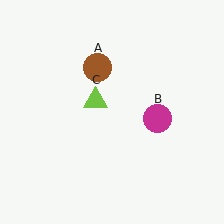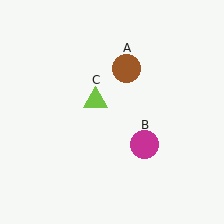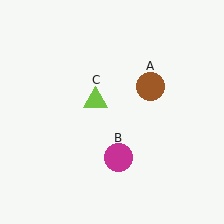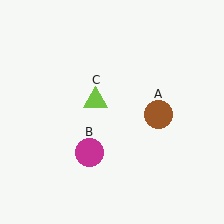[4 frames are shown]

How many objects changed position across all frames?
2 objects changed position: brown circle (object A), magenta circle (object B).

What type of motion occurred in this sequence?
The brown circle (object A), magenta circle (object B) rotated clockwise around the center of the scene.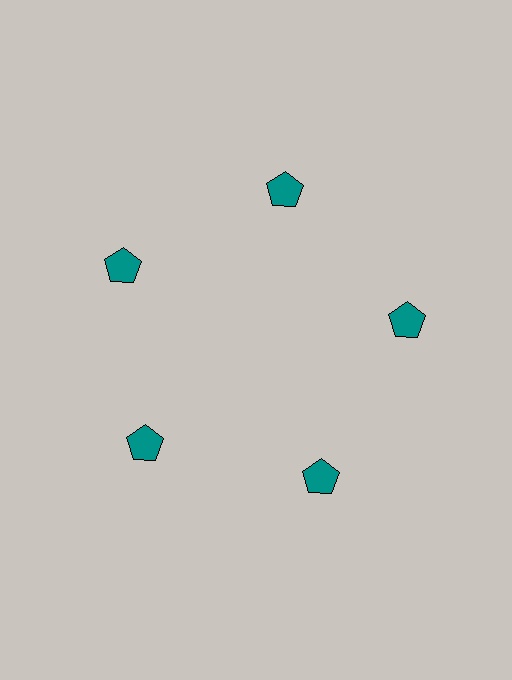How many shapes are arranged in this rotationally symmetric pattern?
There are 5 shapes, arranged in 5 groups of 1.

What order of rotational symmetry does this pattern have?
This pattern has 5-fold rotational symmetry.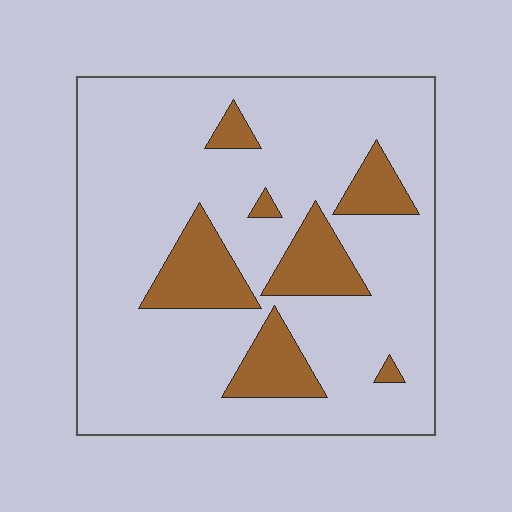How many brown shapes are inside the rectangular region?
7.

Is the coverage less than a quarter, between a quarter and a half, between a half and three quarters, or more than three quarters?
Less than a quarter.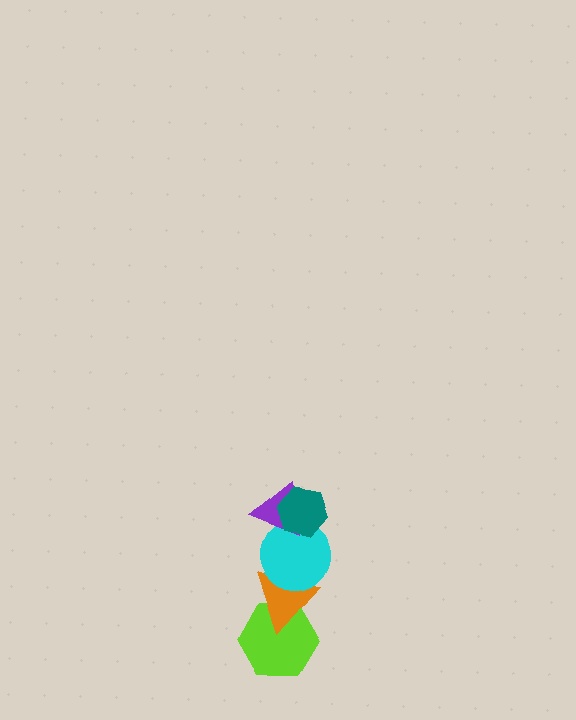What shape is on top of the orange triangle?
The cyan circle is on top of the orange triangle.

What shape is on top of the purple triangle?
The teal hexagon is on top of the purple triangle.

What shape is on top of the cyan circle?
The purple triangle is on top of the cyan circle.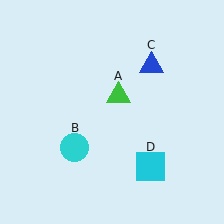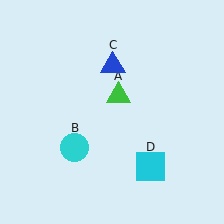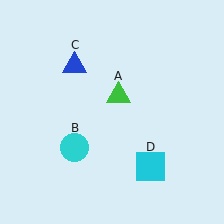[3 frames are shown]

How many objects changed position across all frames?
1 object changed position: blue triangle (object C).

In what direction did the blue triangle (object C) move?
The blue triangle (object C) moved left.